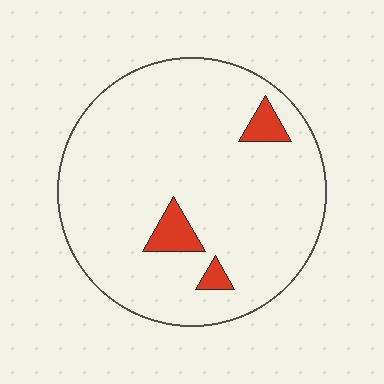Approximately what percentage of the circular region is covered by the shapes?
Approximately 5%.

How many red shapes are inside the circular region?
3.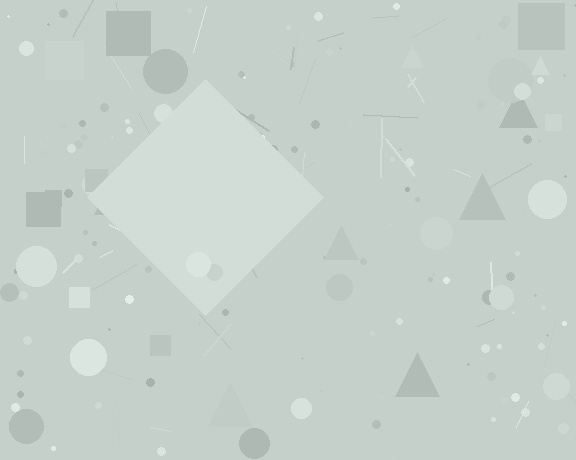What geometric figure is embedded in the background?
A diamond is embedded in the background.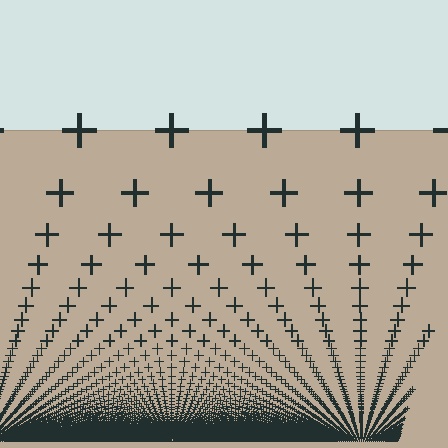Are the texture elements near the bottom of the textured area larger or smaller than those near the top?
Smaller. The gradient is inverted — elements near the bottom are smaller and denser.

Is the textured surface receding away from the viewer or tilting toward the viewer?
The surface appears to tilt toward the viewer. Texture elements get larger and sparser toward the top.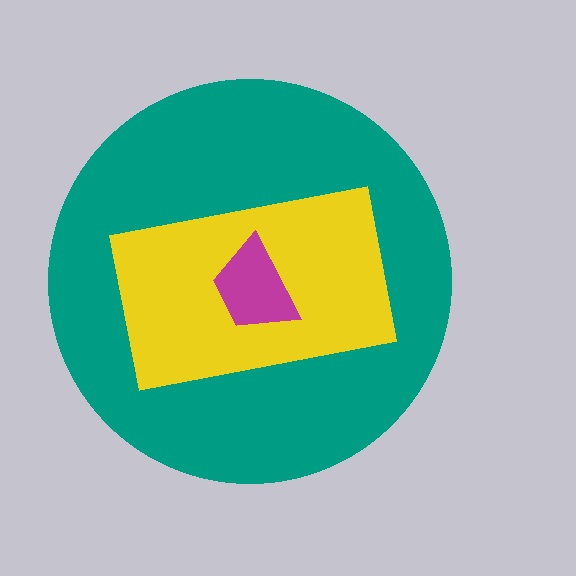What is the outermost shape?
The teal circle.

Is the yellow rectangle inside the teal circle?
Yes.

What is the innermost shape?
The magenta trapezoid.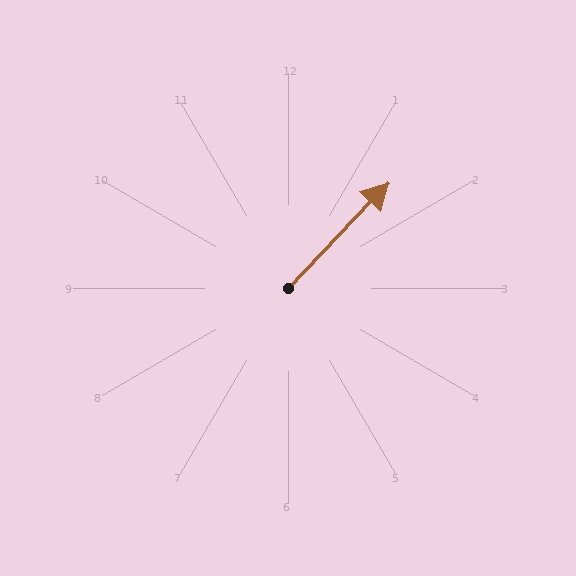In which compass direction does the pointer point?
Northeast.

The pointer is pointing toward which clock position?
Roughly 1 o'clock.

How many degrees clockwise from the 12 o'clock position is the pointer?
Approximately 44 degrees.